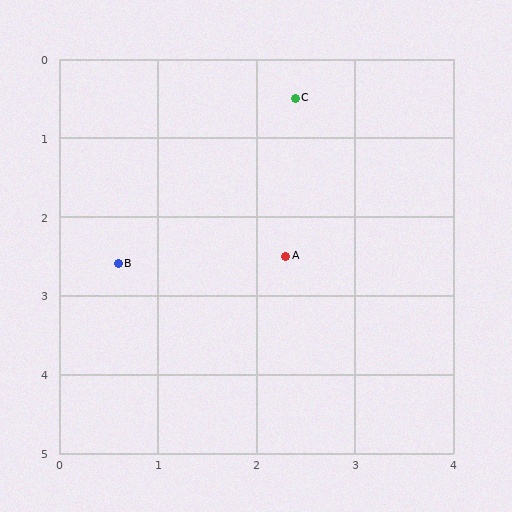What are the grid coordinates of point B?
Point B is at approximately (0.6, 2.6).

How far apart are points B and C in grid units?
Points B and C are about 2.8 grid units apart.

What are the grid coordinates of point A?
Point A is at approximately (2.3, 2.5).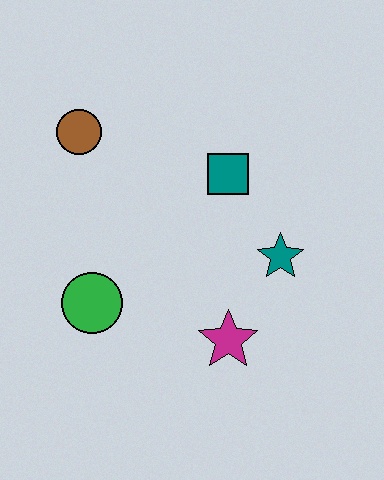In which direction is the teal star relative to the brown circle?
The teal star is to the right of the brown circle.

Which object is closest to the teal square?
The teal star is closest to the teal square.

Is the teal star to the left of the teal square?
No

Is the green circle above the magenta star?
Yes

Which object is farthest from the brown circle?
The magenta star is farthest from the brown circle.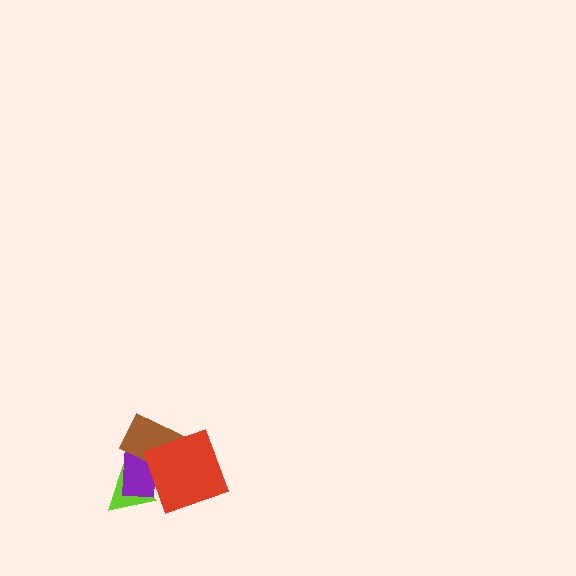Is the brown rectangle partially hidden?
Yes, it is partially covered by another shape.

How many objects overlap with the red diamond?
3 objects overlap with the red diamond.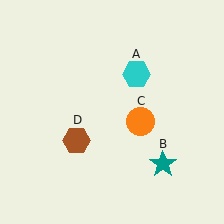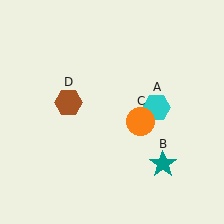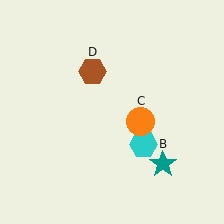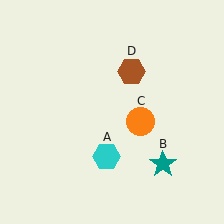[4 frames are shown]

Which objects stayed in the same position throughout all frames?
Teal star (object B) and orange circle (object C) remained stationary.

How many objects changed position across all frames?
2 objects changed position: cyan hexagon (object A), brown hexagon (object D).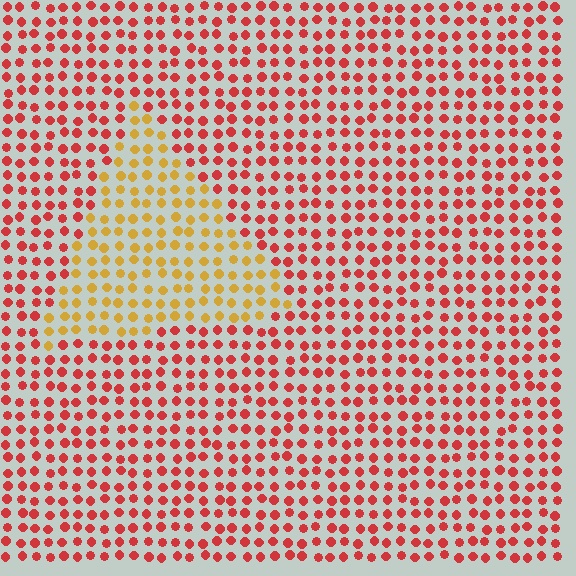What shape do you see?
I see a triangle.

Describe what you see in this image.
The image is filled with small red elements in a uniform arrangement. A triangle-shaped region is visible where the elements are tinted to a slightly different hue, forming a subtle color boundary.